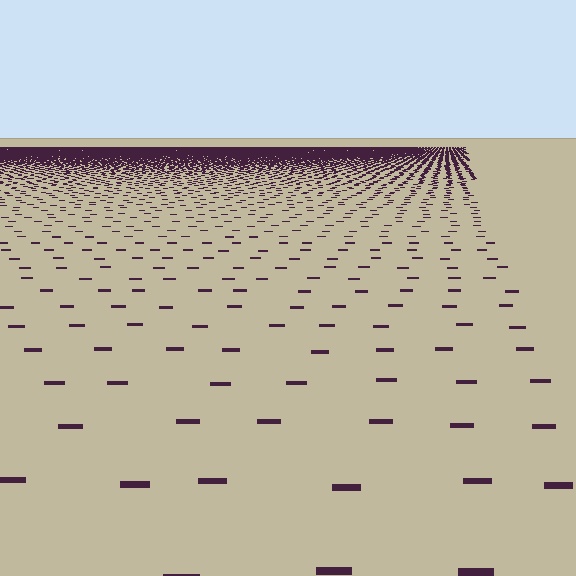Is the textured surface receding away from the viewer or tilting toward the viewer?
The surface is receding away from the viewer. Texture elements get smaller and denser toward the top.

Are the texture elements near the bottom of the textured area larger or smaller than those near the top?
Larger. Near the bottom, elements are closer to the viewer and appear at a bigger on-screen size.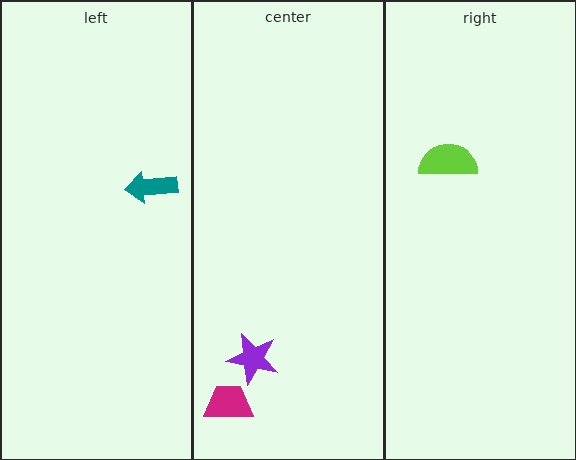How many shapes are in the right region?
1.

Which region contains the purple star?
The center region.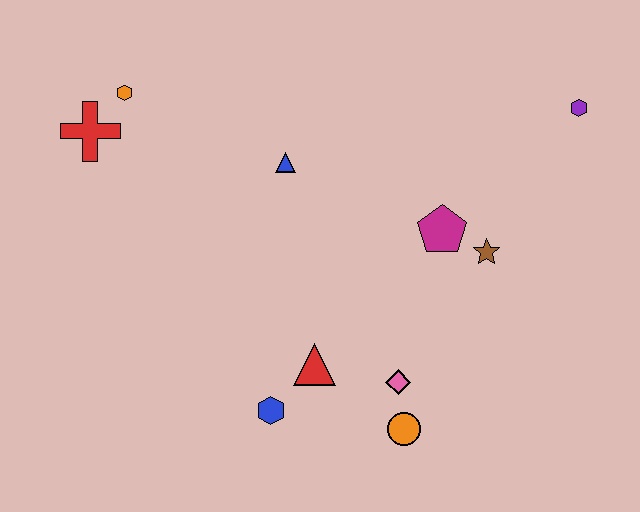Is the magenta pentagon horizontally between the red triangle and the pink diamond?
No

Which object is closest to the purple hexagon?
The brown star is closest to the purple hexagon.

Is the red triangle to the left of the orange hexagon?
No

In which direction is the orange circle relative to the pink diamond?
The orange circle is below the pink diamond.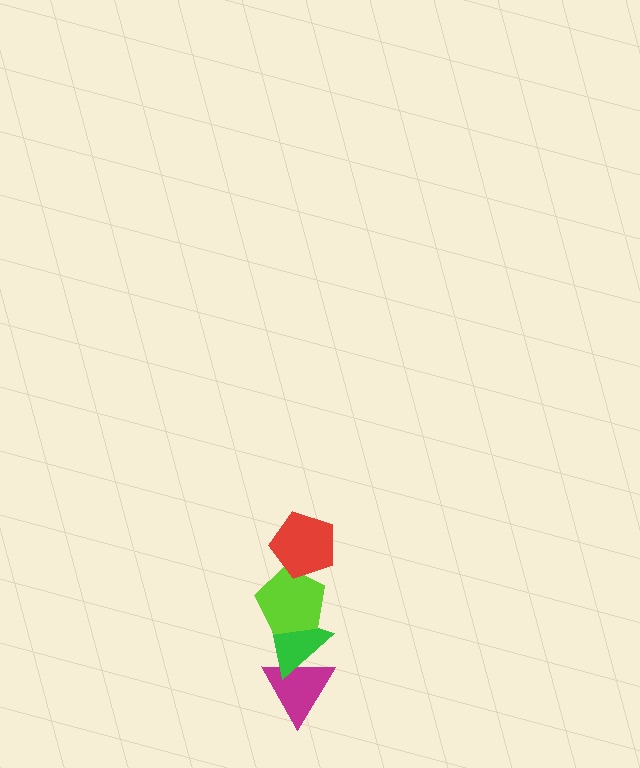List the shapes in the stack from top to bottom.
From top to bottom: the red pentagon, the lime pentagon, the green triangle, the magenta triangle.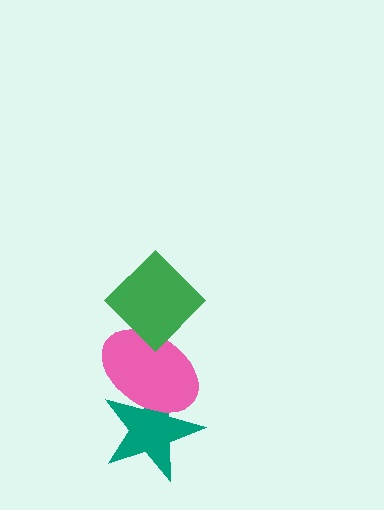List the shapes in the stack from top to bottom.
From top to bottom: the green diamond, the pink ellipse, the teal star.